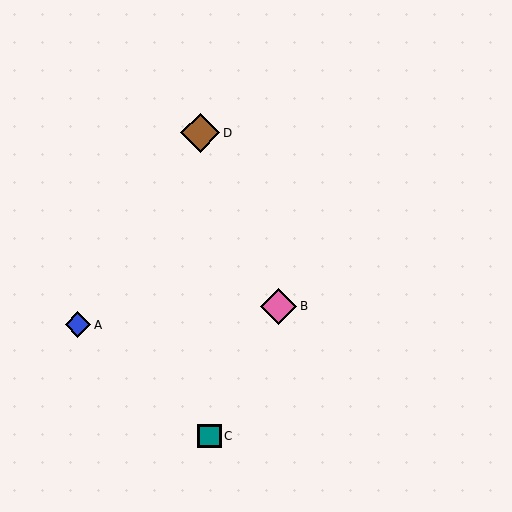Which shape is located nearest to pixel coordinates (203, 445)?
The teal square (labeled C) at (210, 436) is nearest to that location.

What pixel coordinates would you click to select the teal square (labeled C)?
Click at (210, 436) to select the teal square C.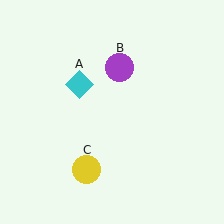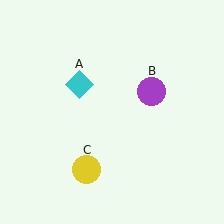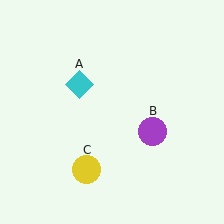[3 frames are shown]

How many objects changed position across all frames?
1 object changed position: purple circle (object B).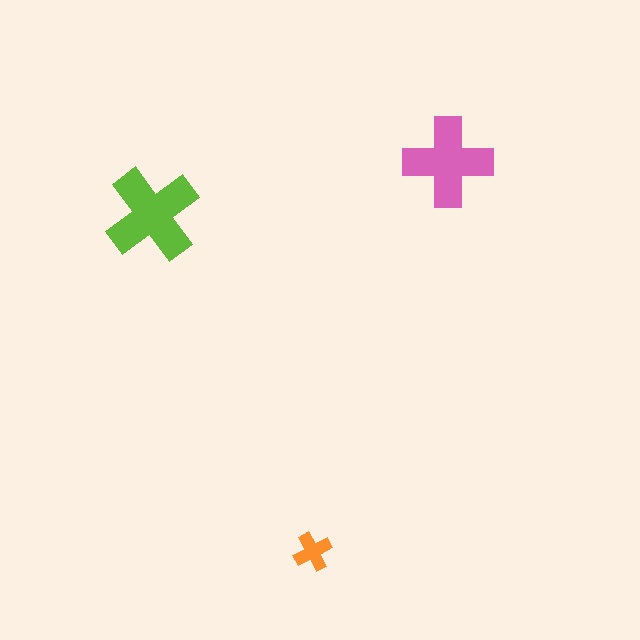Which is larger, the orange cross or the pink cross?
The pink one.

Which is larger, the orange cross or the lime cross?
The lime one.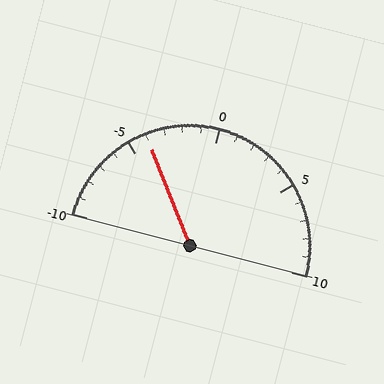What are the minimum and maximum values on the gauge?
The gauge ranges from -10 to 10.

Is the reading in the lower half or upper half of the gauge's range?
The reading is in the lower half of the range (-10 to 10).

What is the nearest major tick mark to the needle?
The nearest major tick mark is -5.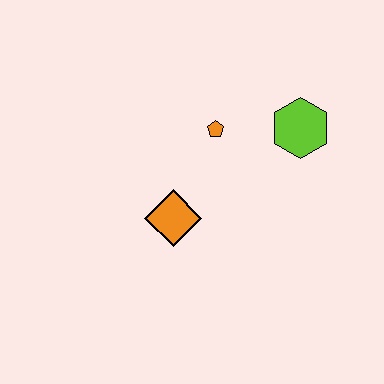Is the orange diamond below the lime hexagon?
Yes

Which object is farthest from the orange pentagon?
The orange diamond is farthest from the orange pentagon.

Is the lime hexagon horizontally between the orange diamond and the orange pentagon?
No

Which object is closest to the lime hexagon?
The orange pentagon is closest to the lime hexagon.